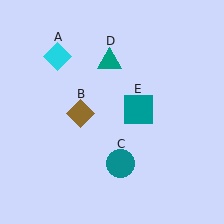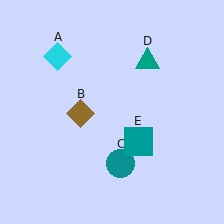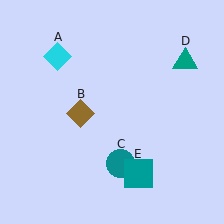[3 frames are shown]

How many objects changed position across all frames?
2 objects changed position: teal triangle (object D), teal square (object E).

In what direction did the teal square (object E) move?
The teal square (object E) moved down.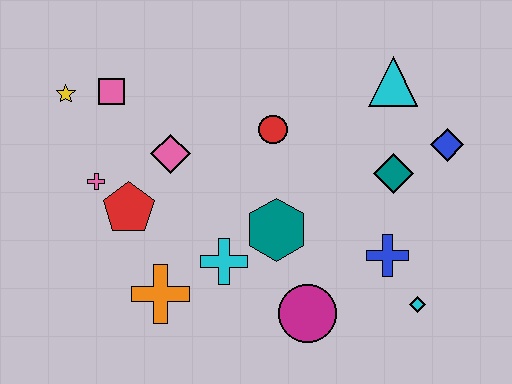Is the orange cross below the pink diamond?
Yes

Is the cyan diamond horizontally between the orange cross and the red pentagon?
No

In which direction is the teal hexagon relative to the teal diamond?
The teal hexagon is to the left of the teal diamond.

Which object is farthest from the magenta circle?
The yellow star is farthest from the magenta circle.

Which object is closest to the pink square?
The yellow star is closest to the pink square.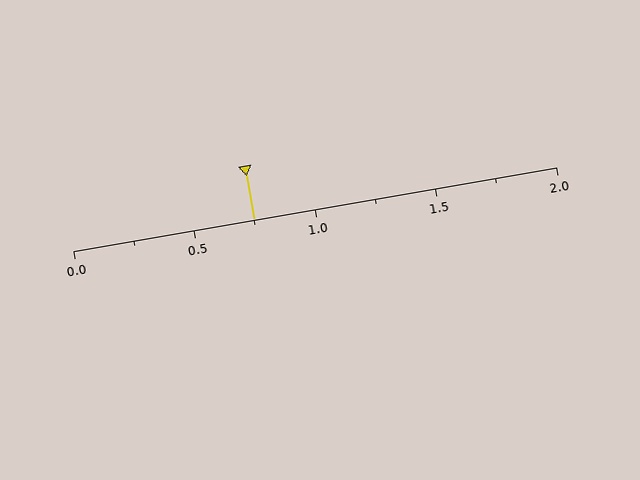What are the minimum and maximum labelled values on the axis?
The axis runs from 0.0 to 2.0.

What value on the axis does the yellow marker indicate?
The marker indicates approximately 0.75.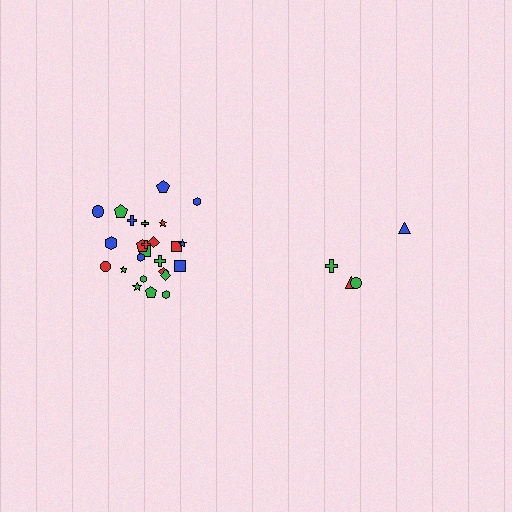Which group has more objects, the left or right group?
The left group.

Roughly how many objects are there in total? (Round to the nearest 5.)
Roughly 30 objects in total.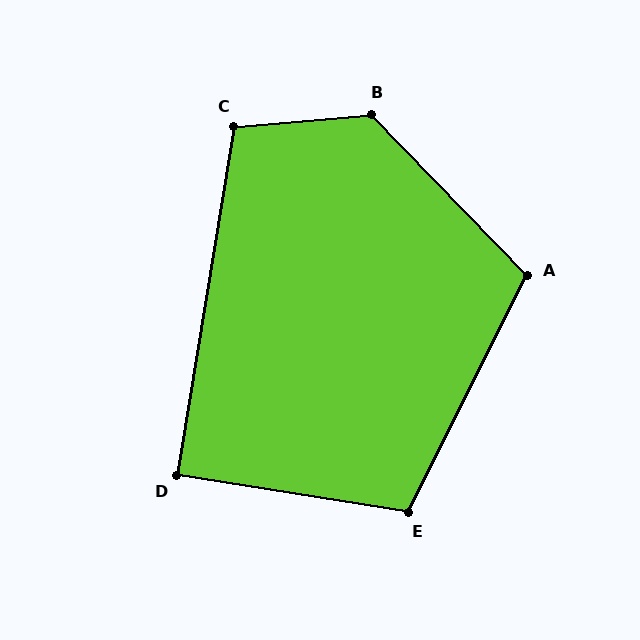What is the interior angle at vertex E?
Approximately 108 degrees (obtuse).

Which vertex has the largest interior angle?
B, at approximately 129 degrees.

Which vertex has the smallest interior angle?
D, at approximately 90 degrees.